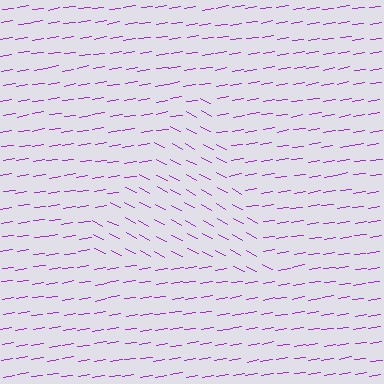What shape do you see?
I see a triangle.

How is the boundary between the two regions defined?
The boundary is defined purely by a change in line orientation (approximately 37 degrees difference). All lines are the same color and thickness.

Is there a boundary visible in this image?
Yes, there is a texture boundary formed by a change in line orientation.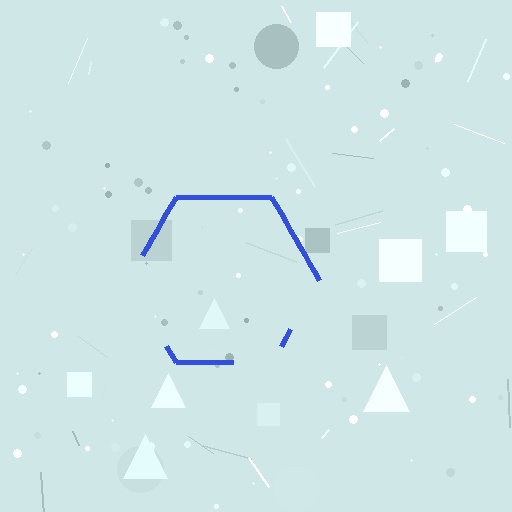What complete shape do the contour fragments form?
The contour fragments form a hexagon.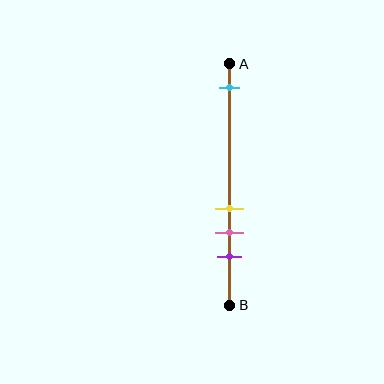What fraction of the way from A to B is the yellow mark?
The yellow mark is approximately 60% (0.6) of the way from A to B.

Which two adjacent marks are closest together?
The yellow and pink marks are the closest adjacent pair.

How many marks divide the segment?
There are 4 marks dividing the segment.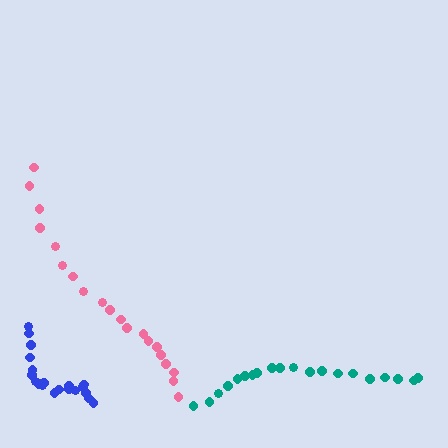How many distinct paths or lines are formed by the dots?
There are 3 distinct paths.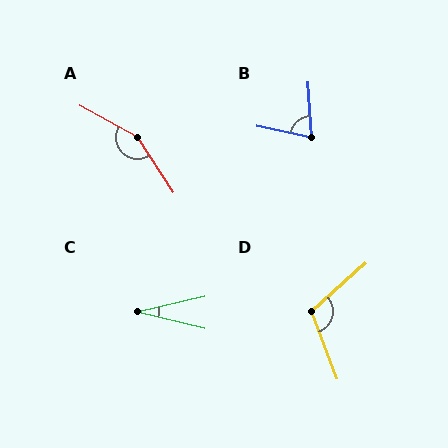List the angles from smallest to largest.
C (27°), B (75°), D (111°), A (151°).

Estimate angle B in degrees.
Approximately 75 degrees.